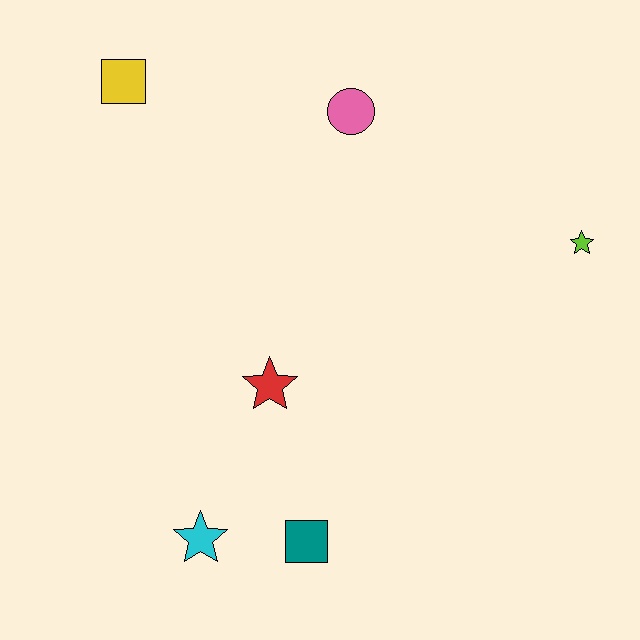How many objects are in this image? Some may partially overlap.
There are 6 objects.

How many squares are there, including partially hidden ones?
There are 2 squares.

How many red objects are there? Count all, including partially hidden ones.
There is 1 red object.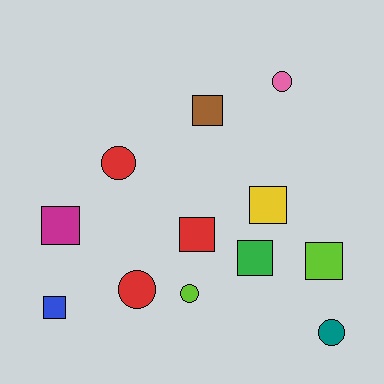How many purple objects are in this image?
There are no purple objects.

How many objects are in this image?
There are 12 objects.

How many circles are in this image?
There are 5 circles.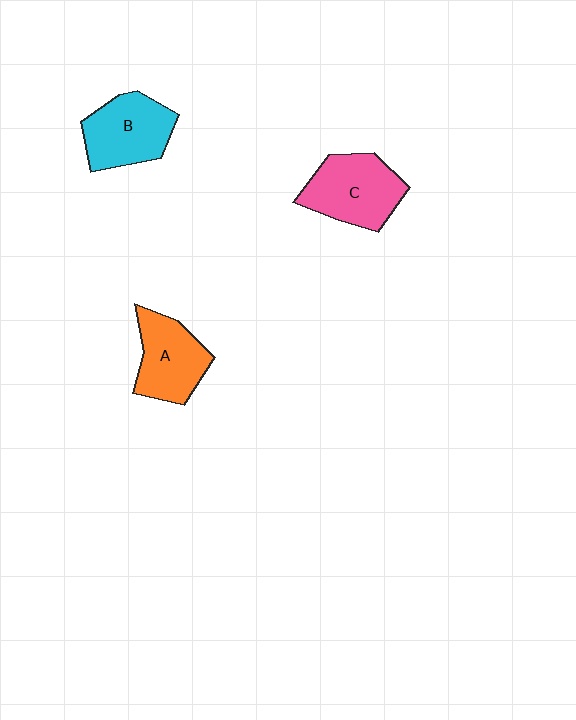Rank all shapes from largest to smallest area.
From largest to smallest: C (pink), B (cyan), A (orange).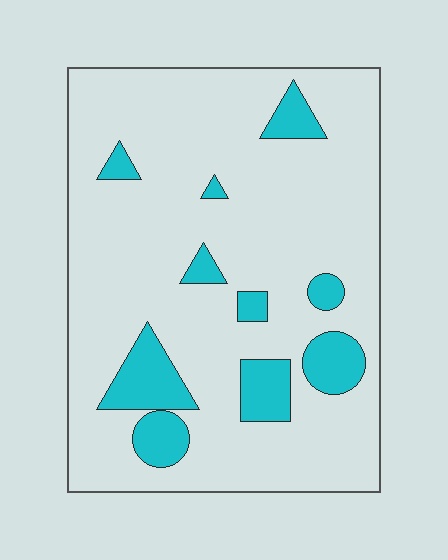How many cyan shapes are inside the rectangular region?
10.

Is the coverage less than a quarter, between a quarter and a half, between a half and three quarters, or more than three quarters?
Less than a quarter.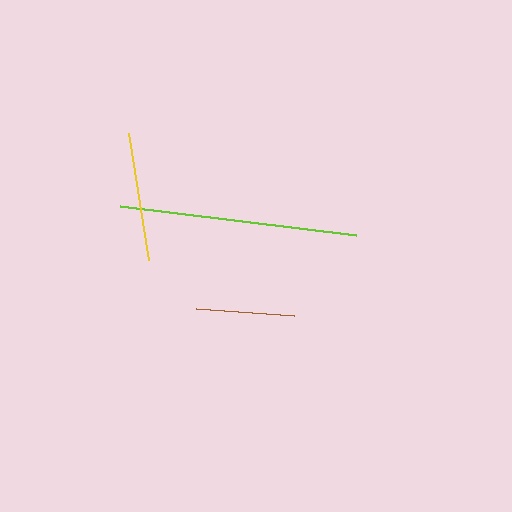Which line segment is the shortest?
The brown line is the shortest at approximately 98 pixels.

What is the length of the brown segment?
The brown segment is approximately 98 pixels long.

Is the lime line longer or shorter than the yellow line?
The lime line is longer than the yellow line.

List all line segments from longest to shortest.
From longest to shortest: lime, yellow, brown.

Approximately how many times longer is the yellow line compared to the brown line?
The yellow line is approximately 1.3 times the length of the brown line.